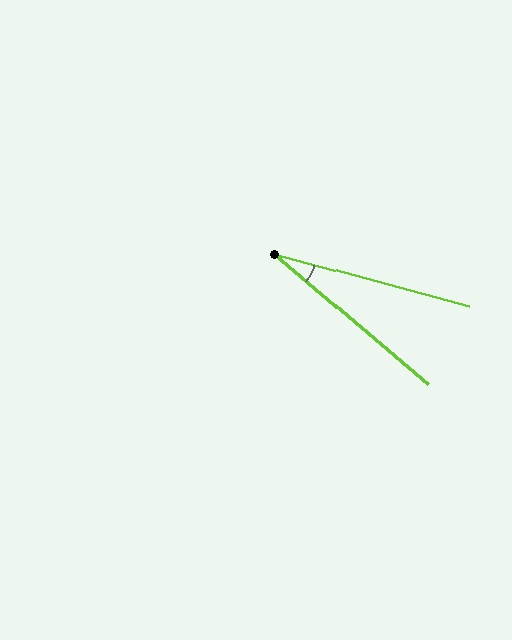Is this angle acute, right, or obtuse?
It is acute.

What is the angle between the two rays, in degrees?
Approximately 25 degrees.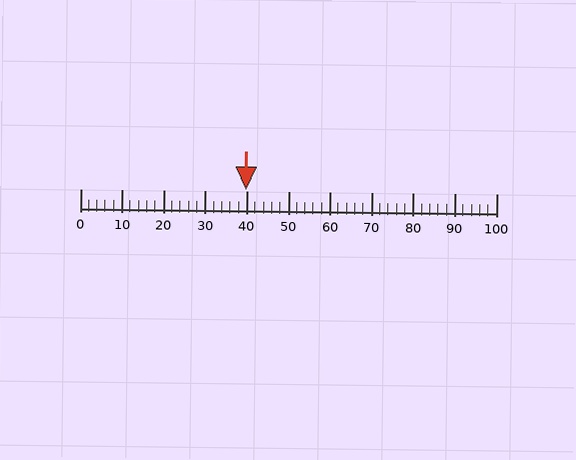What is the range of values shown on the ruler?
The ruler shows values from 0 to 100.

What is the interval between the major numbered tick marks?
The major tick marks are spaced 10 units apart.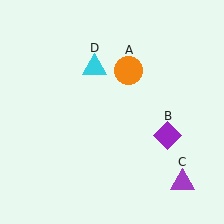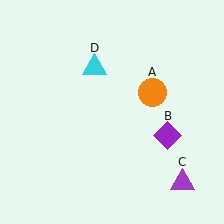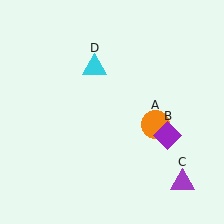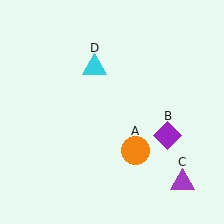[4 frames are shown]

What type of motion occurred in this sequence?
The orange circle (object A) rotated clockwise around the center of the scene.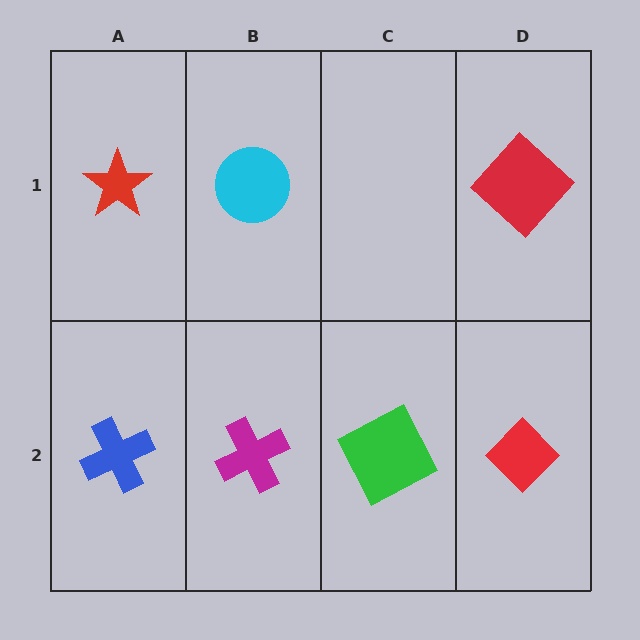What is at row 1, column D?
A red diamond.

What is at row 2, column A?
A blue cross.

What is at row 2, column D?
A red diamond.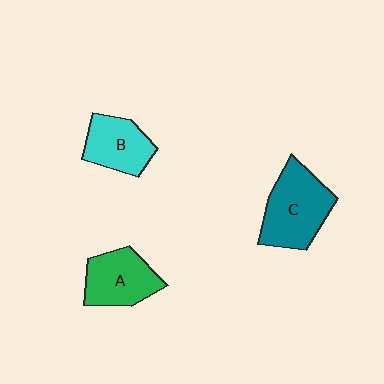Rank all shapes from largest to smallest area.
From largest to smallest: C (teal), A (green), B (cyan).